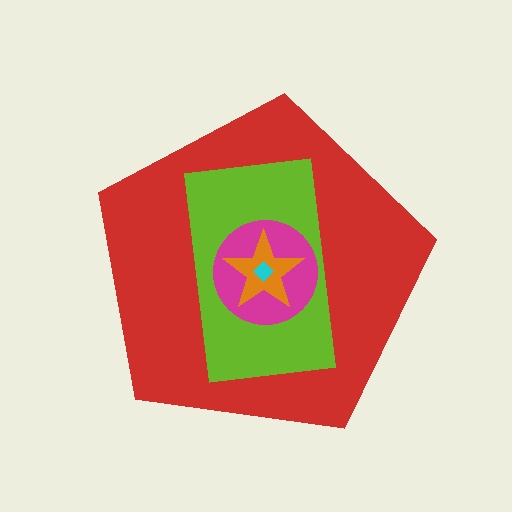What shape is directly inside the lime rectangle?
The magenta circle.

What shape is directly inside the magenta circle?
The orange star.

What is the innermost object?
The cyan diamond.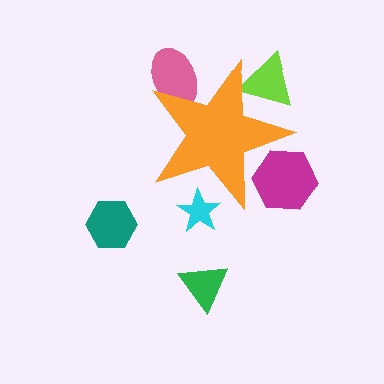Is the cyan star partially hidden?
Yes, the cyan star is partially hidden behind the orange star.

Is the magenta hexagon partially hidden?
Yes, the magenta hexagon is partially hidden behind the orange star.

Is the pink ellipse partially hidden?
Yes, the pink ellipse is partially hidden behind the orange star.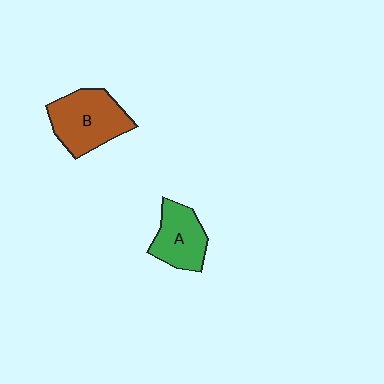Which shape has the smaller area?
Shape A (green).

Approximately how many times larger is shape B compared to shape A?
Approximately 1.4 times.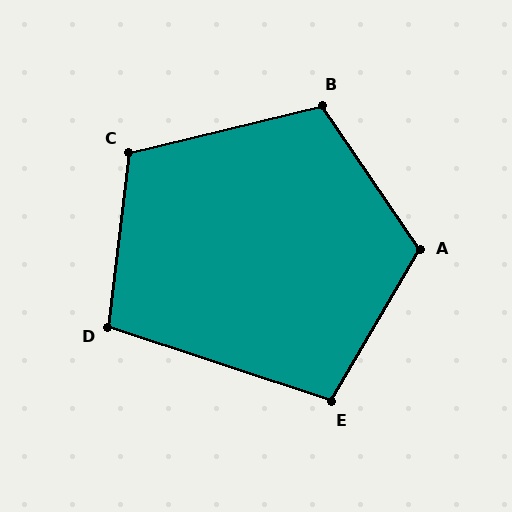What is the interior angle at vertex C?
Approximately 110 degrees (obtuse).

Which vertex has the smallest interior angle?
E, at approximately 102 degrees.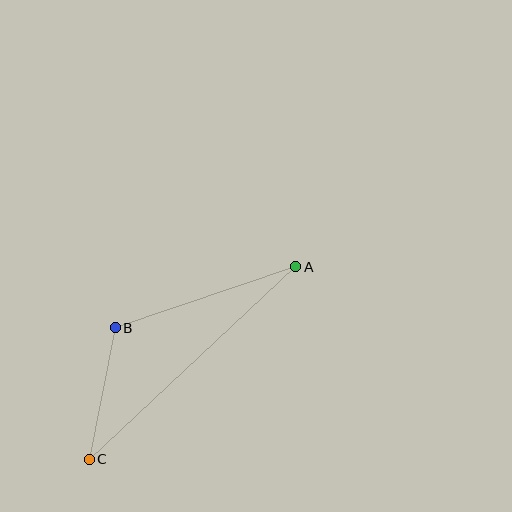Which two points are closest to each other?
Points B and C are closest to each other.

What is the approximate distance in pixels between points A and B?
The distance between A and B is approximately 191 pixels.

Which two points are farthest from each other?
Points A and C are farthest from each other.